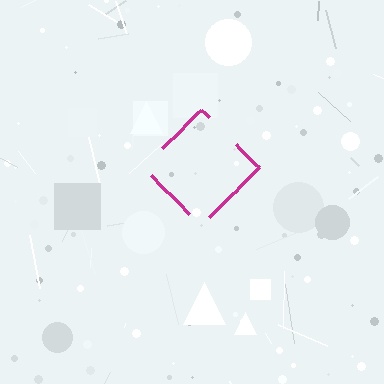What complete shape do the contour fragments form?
The contour fragments form a diamond.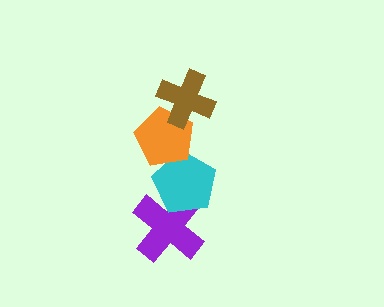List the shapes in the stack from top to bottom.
From top to bottom: the brown cross, the orange pentagon, the cyan pentagon, the purple cross.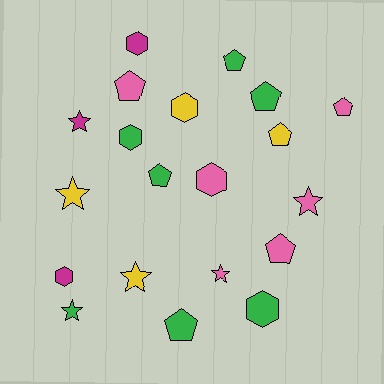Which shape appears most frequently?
Pentagon, with 8 objects.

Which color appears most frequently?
Green, with 7 objects.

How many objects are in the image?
There are 20 objects.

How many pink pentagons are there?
There are 3 pink pentagons.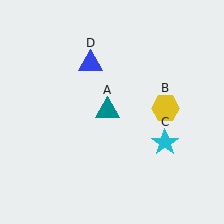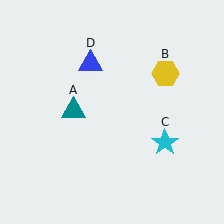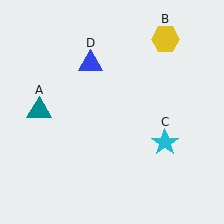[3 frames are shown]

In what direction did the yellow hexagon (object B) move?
The yellow hexagon (object B) moved up.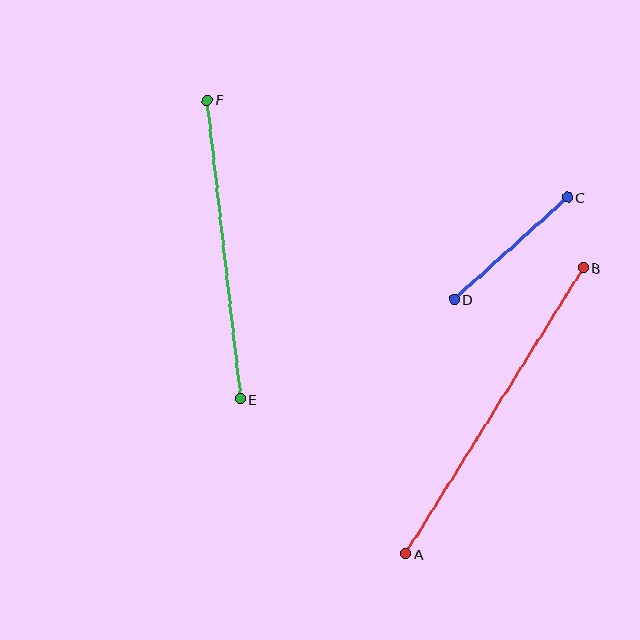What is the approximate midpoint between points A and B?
The midpoint is at approximately (494, 411) pixels.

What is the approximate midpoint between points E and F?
The midpoint is at approximately (224, 250) pixels.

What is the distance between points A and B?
The distance is approximately 336 pixels.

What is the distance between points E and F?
The distance is approximately 301 pixels.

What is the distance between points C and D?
The distance is approximately 153 pixels.